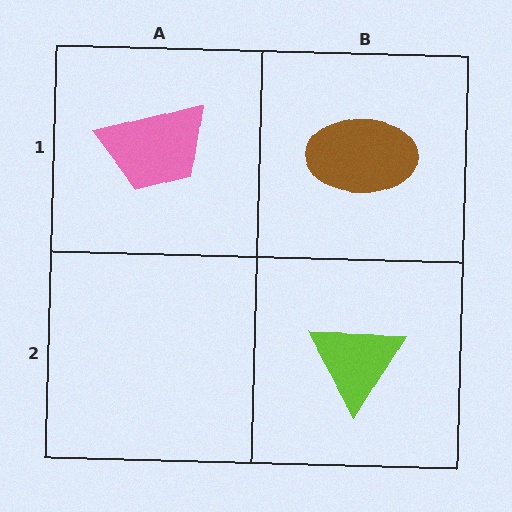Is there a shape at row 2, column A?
No, that cell is empty.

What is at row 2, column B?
A lime triangle.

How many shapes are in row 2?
1 shape.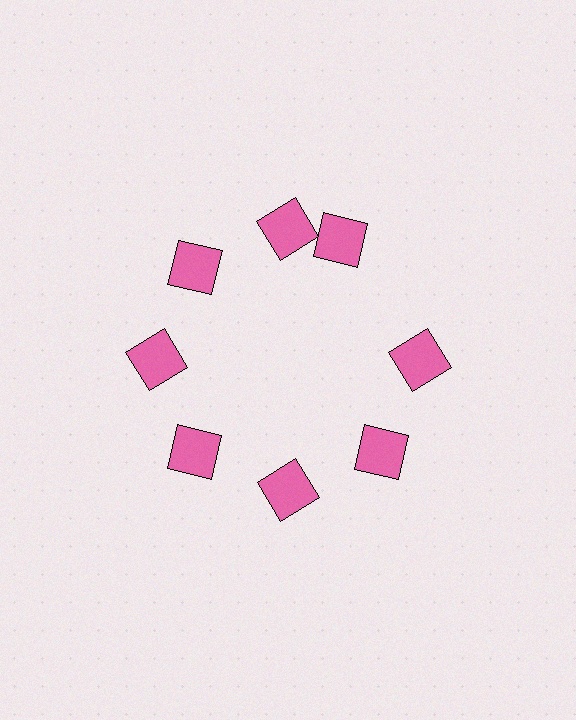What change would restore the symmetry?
The symmetry would be restored by rotating it back into even spacing with its neighbors so that all 8 squares sit at equal angles and equal distance from the center.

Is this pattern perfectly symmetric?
No. The 8 pink squares are arranged in a ring, but one element near the 2 o'clock position is rotated out of alignment along the ring, breaking the 8-fold rotational symmetry.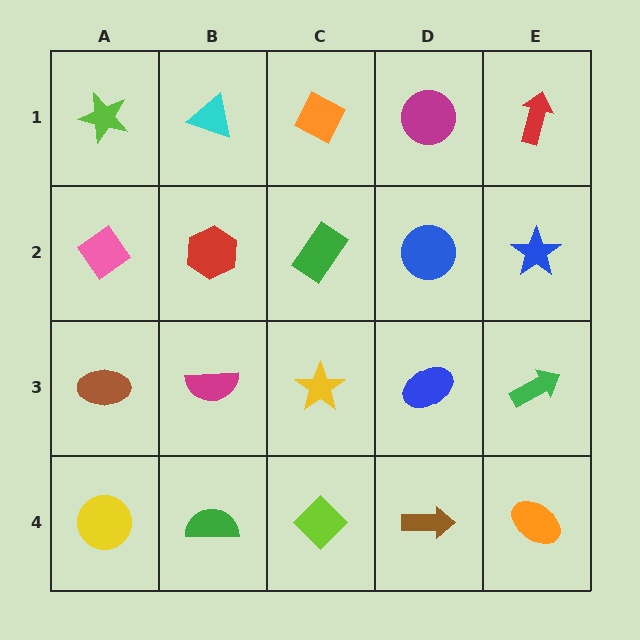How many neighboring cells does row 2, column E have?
3.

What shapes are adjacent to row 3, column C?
A green rectangle (row 2, column C), a lime diamond (row 4, column C), a magenta semicircle (row 3, column B), a blue ellipse (row 3, column D).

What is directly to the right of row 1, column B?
An orange diamond.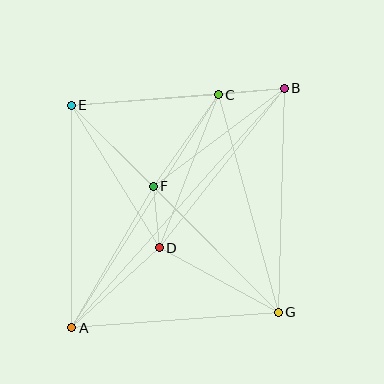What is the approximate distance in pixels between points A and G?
The distance between A and G is approximately 207 pixels.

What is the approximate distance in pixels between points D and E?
The distance between D and E is approximately 167 pixels.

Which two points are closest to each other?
Points D and F are closest to each other.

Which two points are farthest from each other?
Points A and B are farthest from each other.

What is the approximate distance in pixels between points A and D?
The distance between A and D is approximately 118 pixels.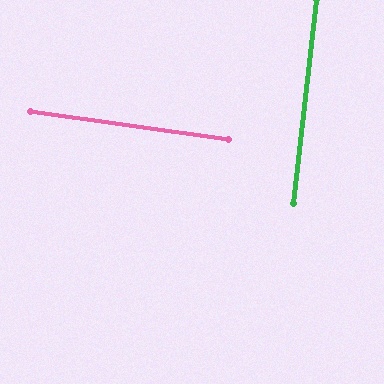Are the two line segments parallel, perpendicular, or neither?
Perpendicular — they meet at approximately 89°.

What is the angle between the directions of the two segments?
Approximately 89 degrees.